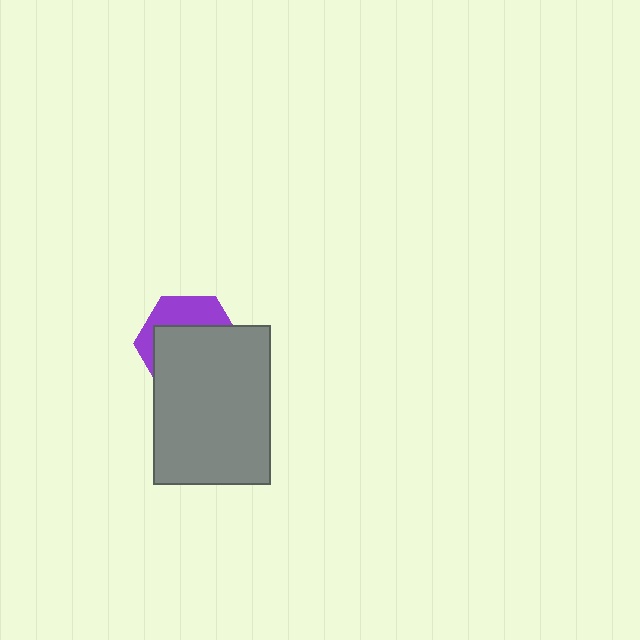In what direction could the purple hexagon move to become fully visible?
The purple hexagon could move up. That would shift it out from behind the gray rectangle entirely.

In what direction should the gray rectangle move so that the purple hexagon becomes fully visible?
The gray rectangle should move down. That is the shortest direction to clear the overlap and leave the purple hexagon fully visible.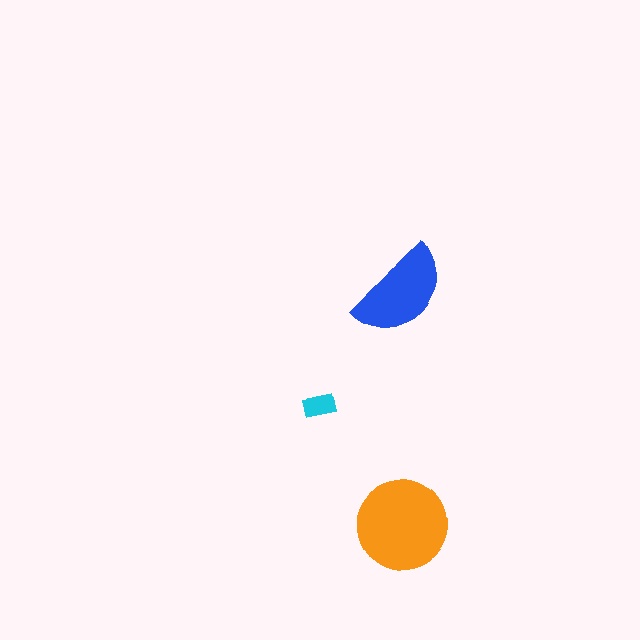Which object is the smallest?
The cyan rectangle.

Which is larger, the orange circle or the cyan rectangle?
The orange circle.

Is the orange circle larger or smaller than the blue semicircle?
Larger.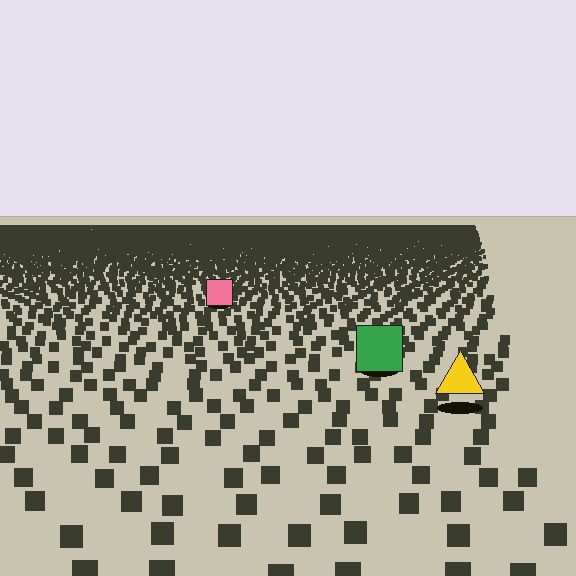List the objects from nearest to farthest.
From nearest to farthest: the yellow triangle, the green square, the pink square.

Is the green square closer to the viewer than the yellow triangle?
No. The yellow triangle is closer — you can tell from the texture gradient: the ground texture is coarser near it.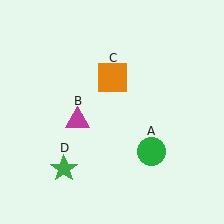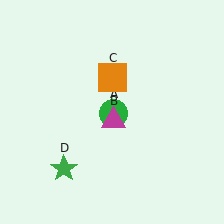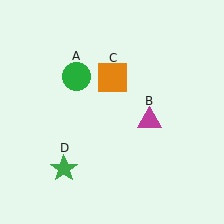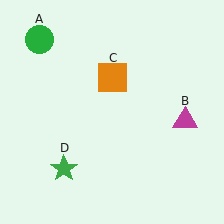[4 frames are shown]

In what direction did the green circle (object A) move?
The green circle (object A) moved up and to the left.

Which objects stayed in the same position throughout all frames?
Orange square (object C) and green star (object D) remained stationary.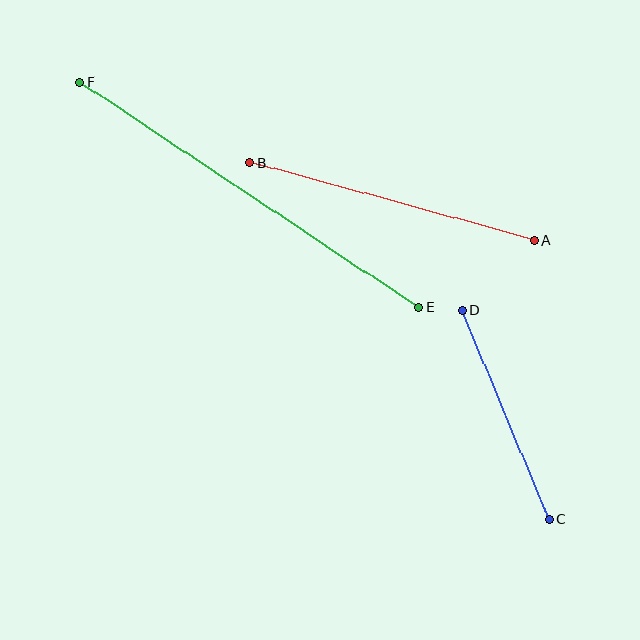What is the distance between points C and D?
The distance is approximately 227 pixels.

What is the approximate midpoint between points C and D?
The midpoint is at approximately (506, 415) pixels.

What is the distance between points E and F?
The distance is approximately 407 pixels.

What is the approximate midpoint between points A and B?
The midpoint is at approximately (392, 202) pixels.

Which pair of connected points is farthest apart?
Points E and F are farthest apart.